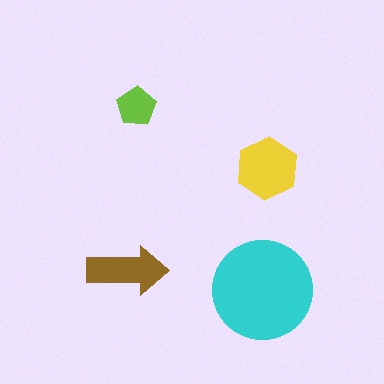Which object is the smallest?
The lime pentagon.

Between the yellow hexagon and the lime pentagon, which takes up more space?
The yellow hexagon.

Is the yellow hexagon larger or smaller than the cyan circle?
Smaller.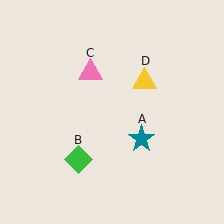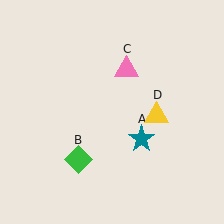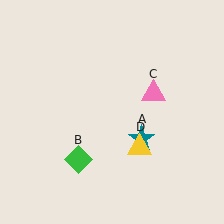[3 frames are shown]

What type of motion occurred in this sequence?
The pink triangle (object C), yellow triangle (object D) rotated clockwise around the center of the scene.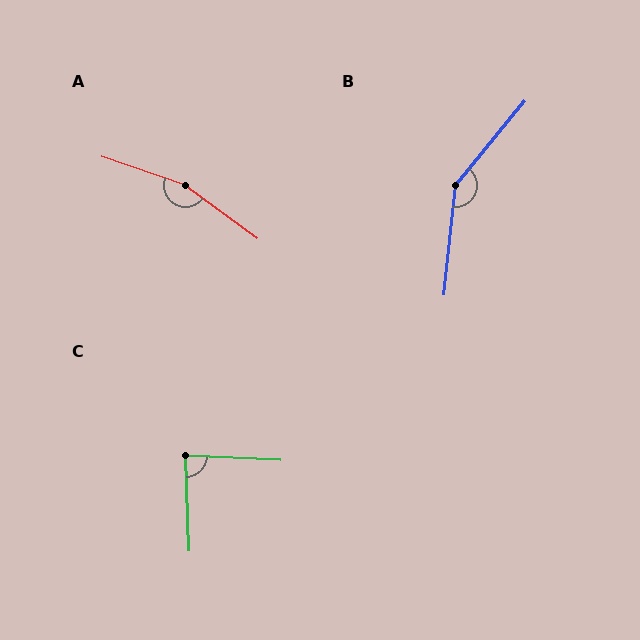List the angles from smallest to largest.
C (85°), B (146°), A (163°).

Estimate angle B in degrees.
Approximately 146 degrees.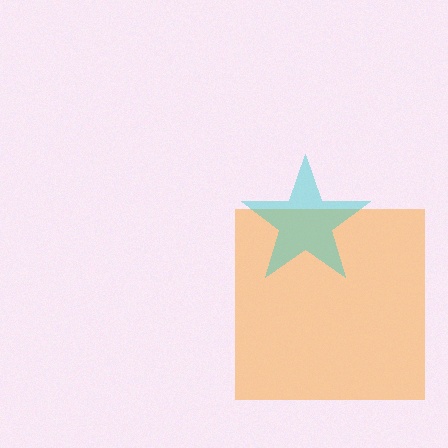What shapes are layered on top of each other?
The layered shapes are: an orange square, a cyan star.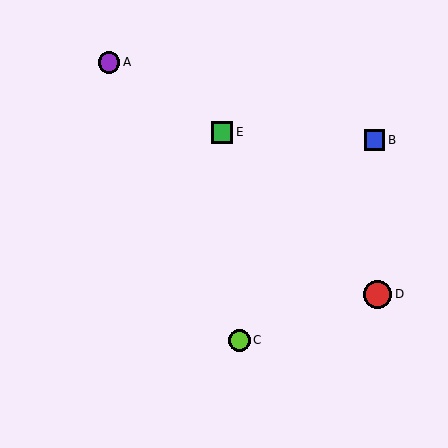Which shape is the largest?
The red circle (labeled D) is the largest.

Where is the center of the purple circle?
The center of the purple circle is at (109, 62).